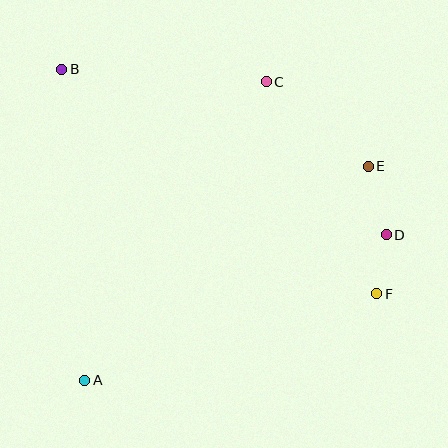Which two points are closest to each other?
Points D and F are closest to each other.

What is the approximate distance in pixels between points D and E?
The distance between D and E is approximately 71 pixels.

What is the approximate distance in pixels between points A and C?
The distance between A and C is approximately 349 pixels.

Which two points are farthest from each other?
Points B and F are farthest from each other.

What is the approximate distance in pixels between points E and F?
The distance between E and F is approximately 128 pixels.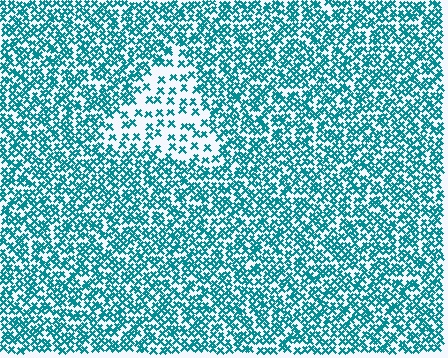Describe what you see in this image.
The image contains small teal elements arranged at two different densities. A triangle-shaped region is visible where the elements are less densely packed than the surrounding area.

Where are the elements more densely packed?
The elements are more densely packed outside the triangle boundary.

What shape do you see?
I see a triangle.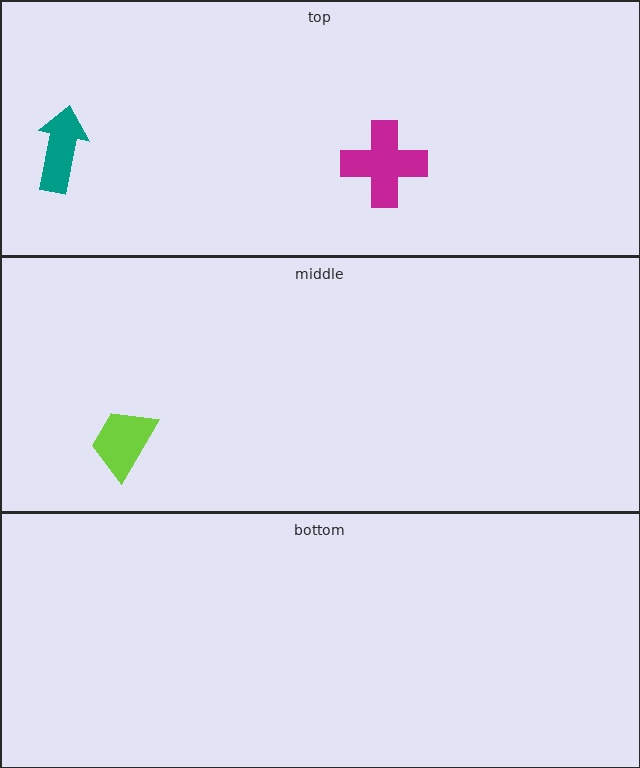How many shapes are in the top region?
2.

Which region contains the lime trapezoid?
The middle region.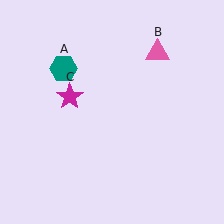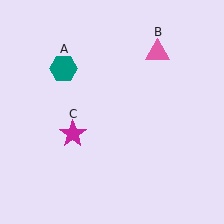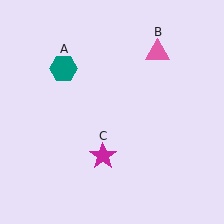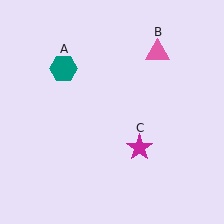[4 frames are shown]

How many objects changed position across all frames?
1 object changed position: magenta star (object C).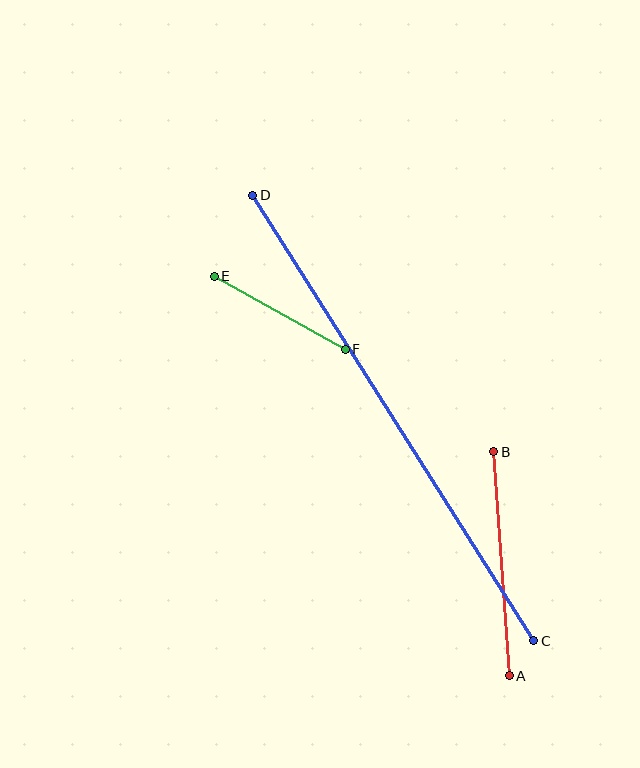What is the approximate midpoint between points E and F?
The midpoint is at approximately (280, 313) pixels.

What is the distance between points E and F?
The distance is approximately 150 pixels.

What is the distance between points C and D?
The distance is approximately 527 pixels.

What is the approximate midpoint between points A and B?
The midpoint is at approximately (501, 564) pixels.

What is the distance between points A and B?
The distance is approximately 224 pixels.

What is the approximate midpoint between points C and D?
The midpoint is at approximately (393, 418) pixels.